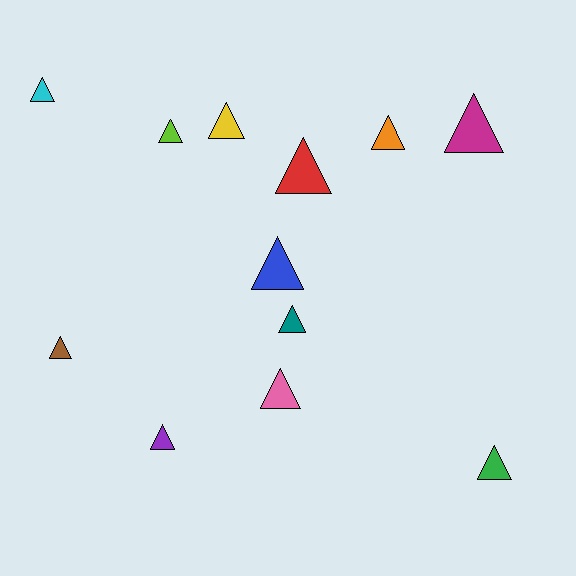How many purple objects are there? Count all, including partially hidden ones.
There is 1 purple object.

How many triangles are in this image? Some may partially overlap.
There are 12 triangles.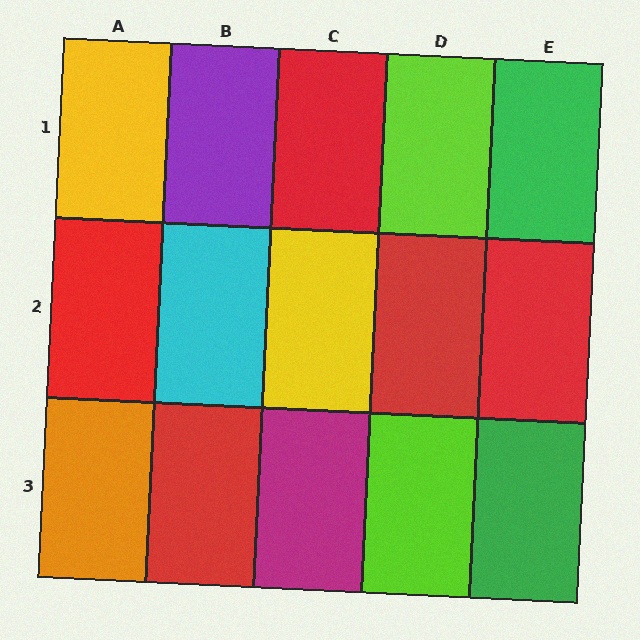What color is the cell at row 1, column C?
Red.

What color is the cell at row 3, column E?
Green.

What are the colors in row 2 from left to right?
Red, cyan, yellow, red, red.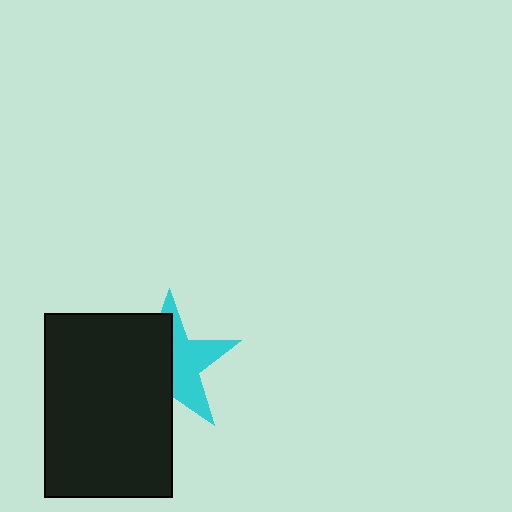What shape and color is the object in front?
The object in front is a black rectangle.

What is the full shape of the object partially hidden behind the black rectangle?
The partially hidden object is a cyan star.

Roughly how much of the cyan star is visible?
About half of it is visible (roughly 47%).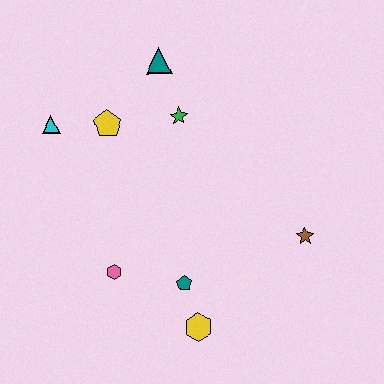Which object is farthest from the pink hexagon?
The teal triangle is farthest from the pink hexagon.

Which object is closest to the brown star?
The teal pentagon is closest to the brown star.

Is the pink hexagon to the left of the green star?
Yes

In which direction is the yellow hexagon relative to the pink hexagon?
The yellow hexagon is to the right of the pink hexagon.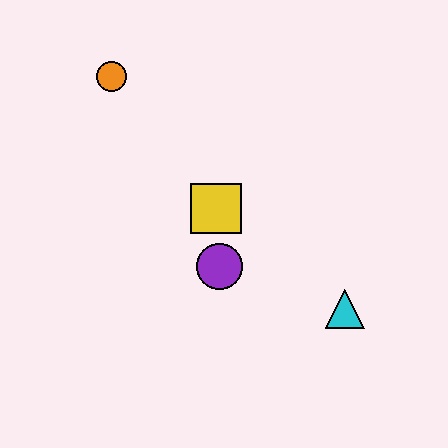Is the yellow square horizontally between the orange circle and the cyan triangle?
Yes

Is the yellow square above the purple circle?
Yes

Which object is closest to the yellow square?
The purple circle is closest to the yellow square.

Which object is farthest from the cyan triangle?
The orange circle is farthest from the cyan triangle.